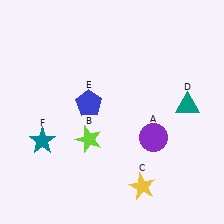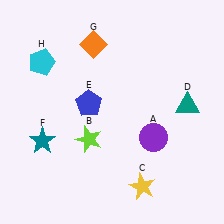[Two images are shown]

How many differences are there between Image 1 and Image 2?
There are 2 differences between the two images.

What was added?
An orange diamond (G), a cyan pentagon (H) were added in Image 2.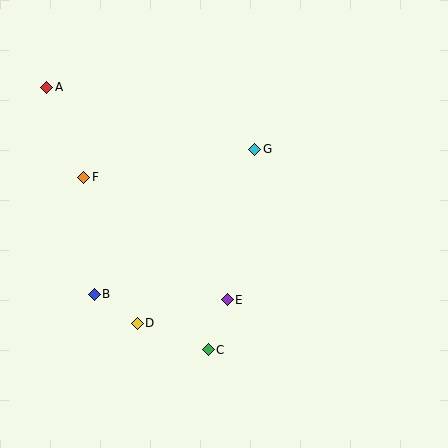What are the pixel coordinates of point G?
Point G is at (255, 149).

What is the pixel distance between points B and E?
The distance between B and E is 133 pixels.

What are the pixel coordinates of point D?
Point D is at (137, 323).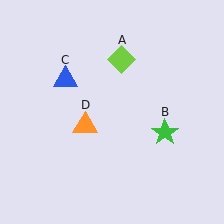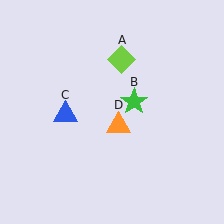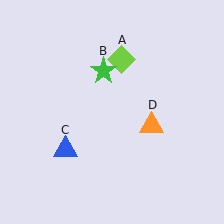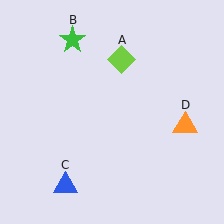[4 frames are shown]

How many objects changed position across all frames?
3 objects changed position: green star (object B), blue triangle (object C), orange triangle (object D).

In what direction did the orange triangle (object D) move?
The orange triangle (object D) moved right.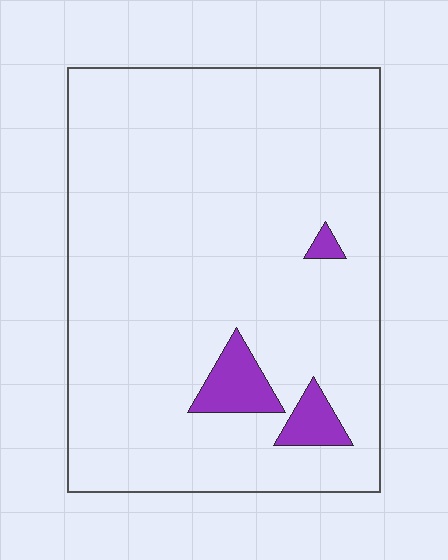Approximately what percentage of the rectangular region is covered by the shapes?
Approximately 5%.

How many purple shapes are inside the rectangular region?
3.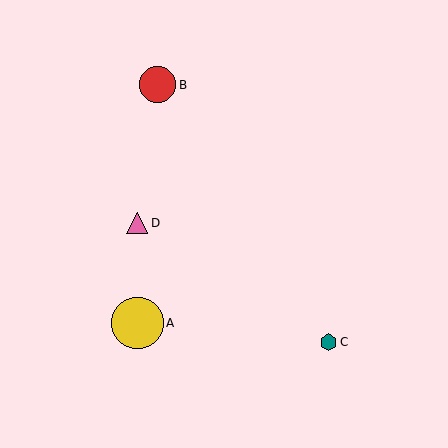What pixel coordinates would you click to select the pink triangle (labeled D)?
Click at (137, 223) to select the pink triangle D.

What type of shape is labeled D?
Shape D is a pink triangle.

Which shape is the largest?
The yellow circle (labeled A) is the largest.